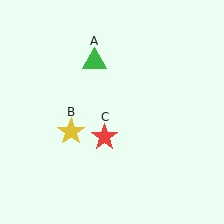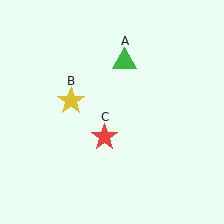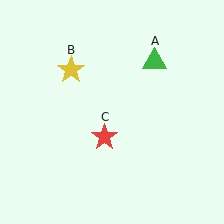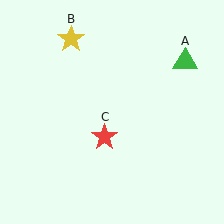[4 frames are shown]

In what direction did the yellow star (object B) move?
The yellow star (object B) moved up.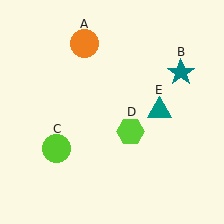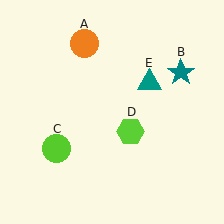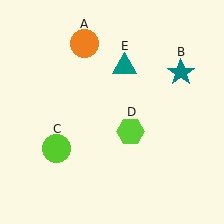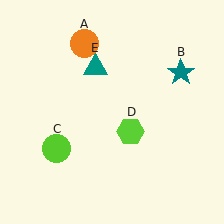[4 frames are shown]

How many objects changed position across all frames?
1 object changed position: teal triangle (object E).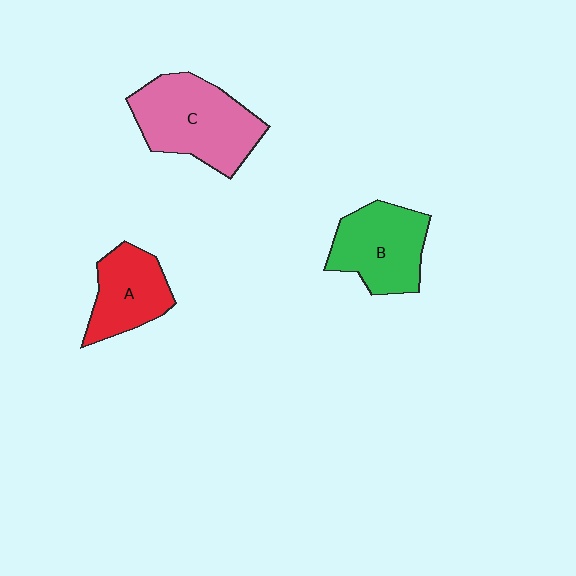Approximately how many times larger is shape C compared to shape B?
Approximately 1.3 times.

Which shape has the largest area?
Shape C (pink).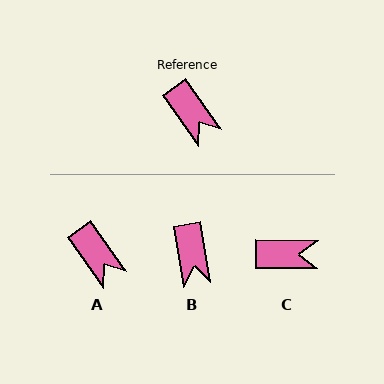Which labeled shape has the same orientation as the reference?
A.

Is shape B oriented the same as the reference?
No, it is off by about 26 degrees.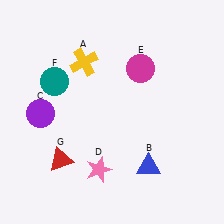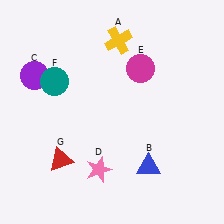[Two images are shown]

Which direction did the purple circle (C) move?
The purple circle (C) moved up.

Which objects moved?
The objects that moved are: the yellow cross (A), the purple circle (C).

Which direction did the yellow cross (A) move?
The yellow cross (A) moved right.